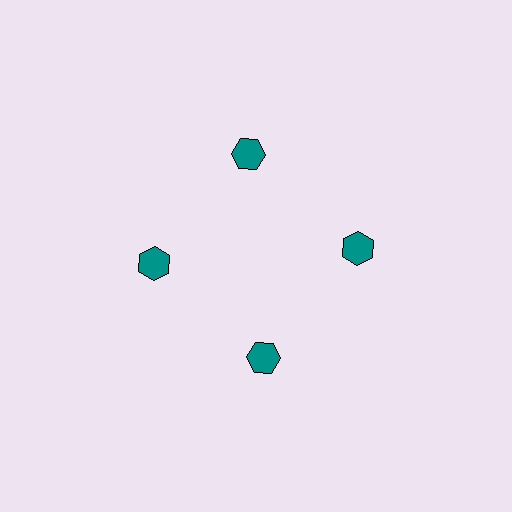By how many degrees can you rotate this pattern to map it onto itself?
The pattern maps onto itself every 90 degrees of rotation.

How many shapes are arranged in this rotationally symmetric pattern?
There are 4 shapes, arranged in 4 groups of 1.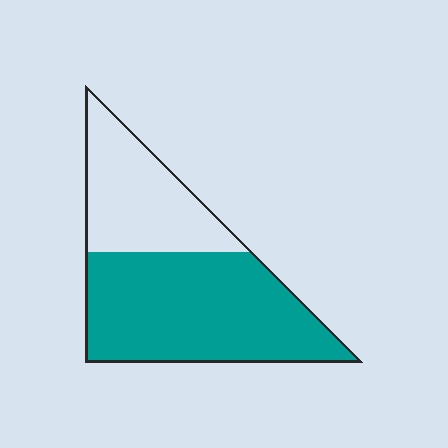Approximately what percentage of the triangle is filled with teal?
Approximately 65%.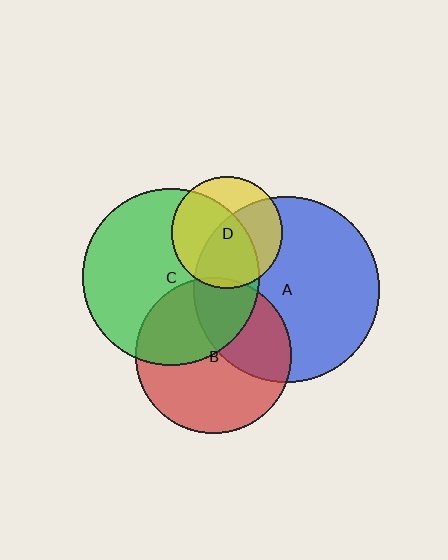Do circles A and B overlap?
Yes.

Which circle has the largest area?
Circle A (blue).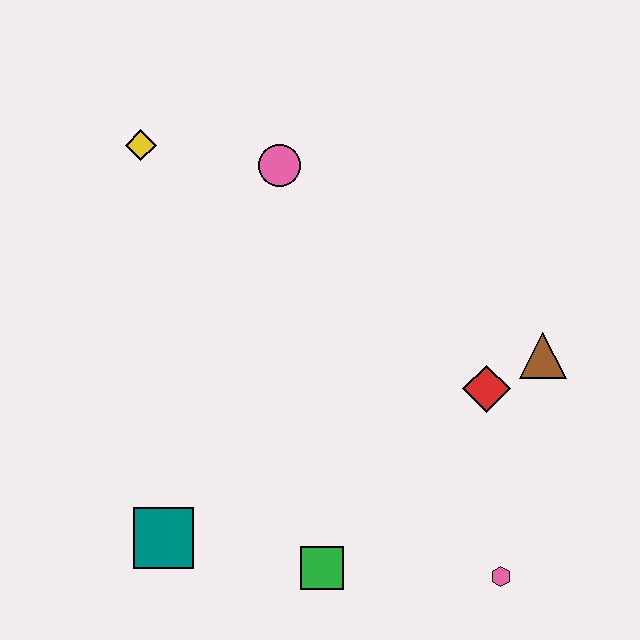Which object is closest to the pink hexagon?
The green square is closest to the pink hexagon.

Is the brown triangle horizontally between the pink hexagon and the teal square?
No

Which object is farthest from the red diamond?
The yellow diamond is farthest from the red diamond.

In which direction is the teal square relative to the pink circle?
The teal square is below the pink circle.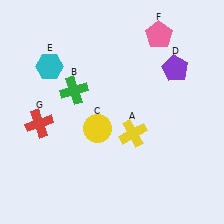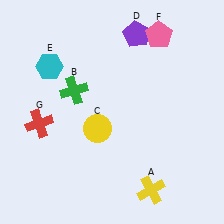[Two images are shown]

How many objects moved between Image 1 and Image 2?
2 objects moved between the two images.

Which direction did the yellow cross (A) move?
The yellow cross (A) moved down.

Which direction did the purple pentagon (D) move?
The purple pentagon (D) moved left.